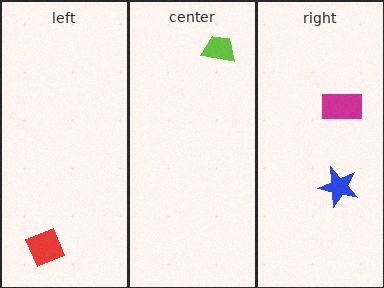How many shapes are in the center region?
1.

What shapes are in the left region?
The red square.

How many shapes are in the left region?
1.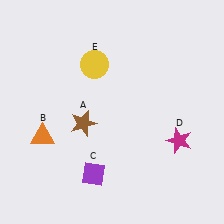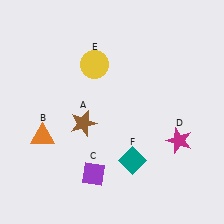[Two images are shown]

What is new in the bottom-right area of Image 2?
A teal diamond (F) was added in the bottom-right area of Image 2.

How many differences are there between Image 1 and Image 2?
There is 1 difference between the two images.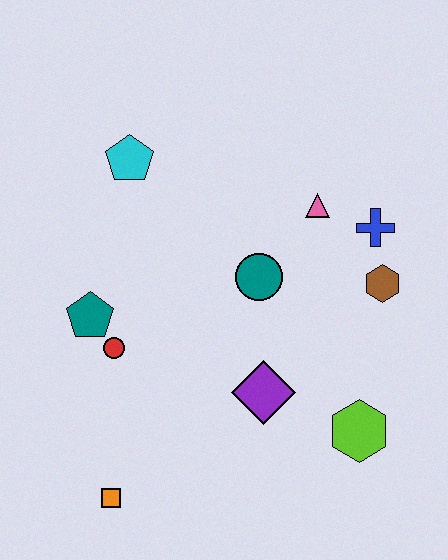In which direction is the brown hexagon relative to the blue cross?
The brown hexagon is below the blue cross.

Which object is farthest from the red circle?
The blue cross is farthest from the red circle.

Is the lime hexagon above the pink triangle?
No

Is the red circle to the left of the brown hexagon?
Yes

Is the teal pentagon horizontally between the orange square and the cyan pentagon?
No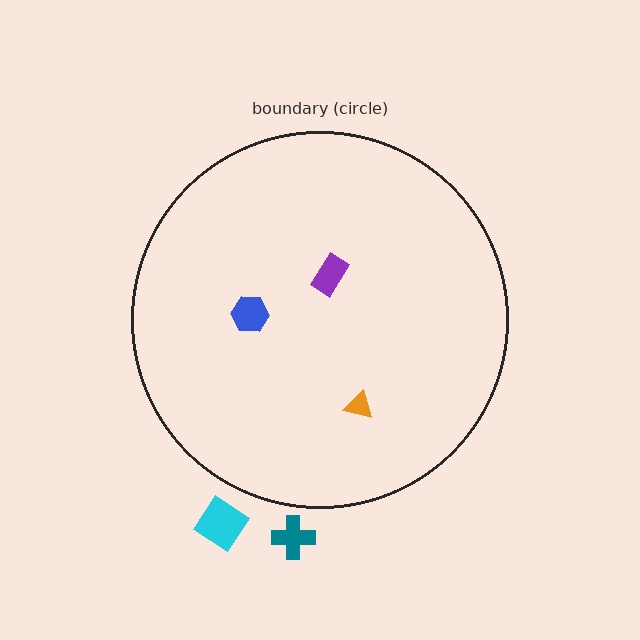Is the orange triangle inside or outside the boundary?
Inside.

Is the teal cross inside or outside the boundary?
Outside.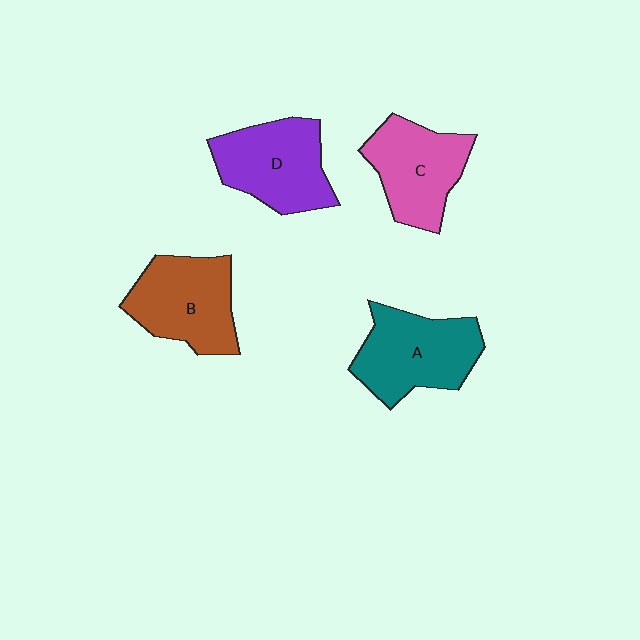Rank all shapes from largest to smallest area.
From largest to smallest: A (teal), D (purple), B (brown), C (pink).